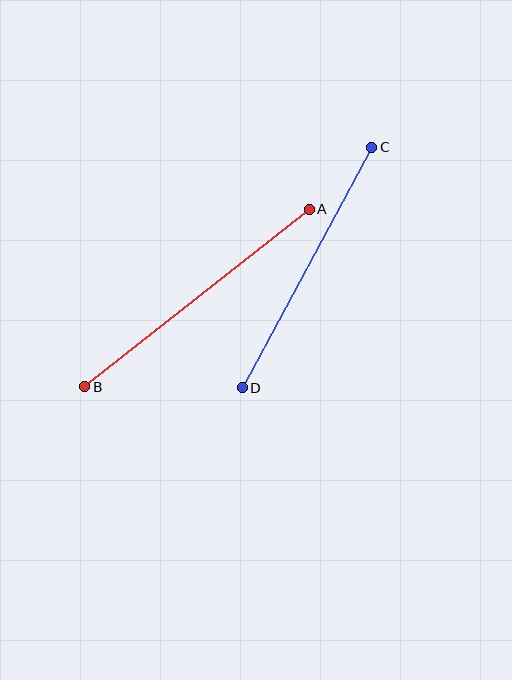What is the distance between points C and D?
The distance is approximately 273 pixels.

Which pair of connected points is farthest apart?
Points A and B are farthest apart.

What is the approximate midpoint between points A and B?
The midpoint is at approximately (197, 298) pixels.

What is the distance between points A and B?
The distance is approximately 286 pixels.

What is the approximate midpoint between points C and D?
The midpoint is at approximately (307, 268) pixels.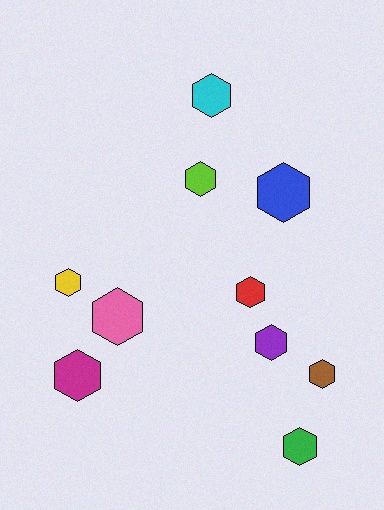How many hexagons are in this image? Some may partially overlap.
There are 10 hexagons.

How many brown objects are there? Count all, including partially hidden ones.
There is 1 brown object.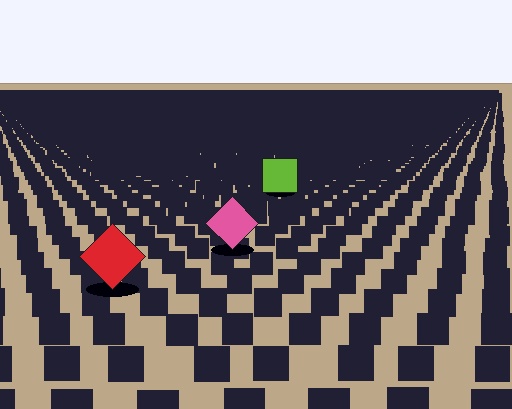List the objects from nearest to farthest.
From nearest to farthest: the red diamond, the pink diamond, the lime square.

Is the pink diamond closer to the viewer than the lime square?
Yes. The pink diamond is closer — you can tell from the texture gradient: the ground texture is coarser near it.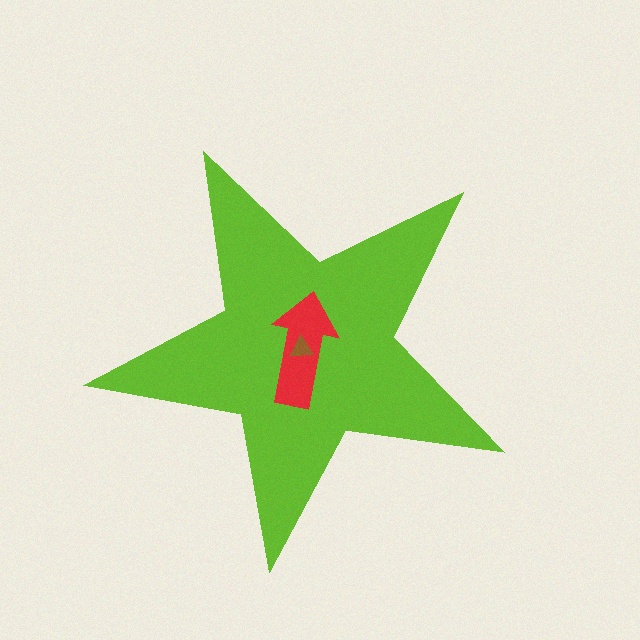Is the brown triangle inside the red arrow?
Yes.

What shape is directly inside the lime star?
The red arrow.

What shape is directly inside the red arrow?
The brown triangle.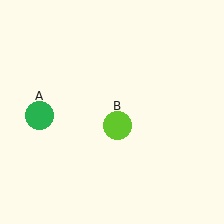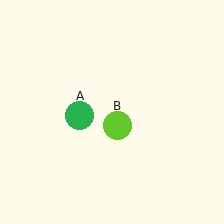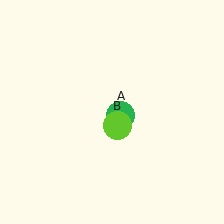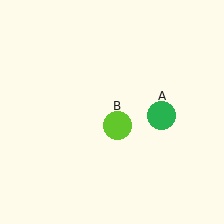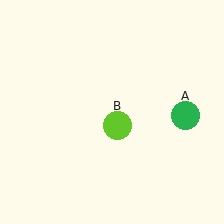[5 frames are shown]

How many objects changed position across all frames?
1 object changed position: green circle (object A).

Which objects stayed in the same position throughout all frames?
Lime circle (object B) remained stationary.